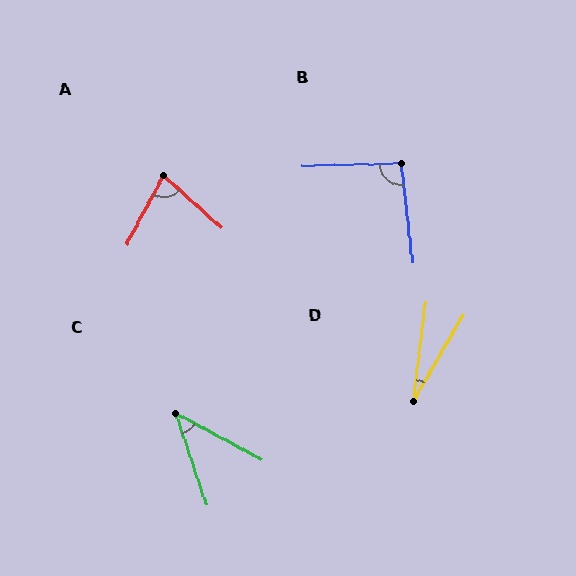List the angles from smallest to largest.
D (23°), C (43°), A (76°), B (95°).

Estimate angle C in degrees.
Approximately 43 degrees.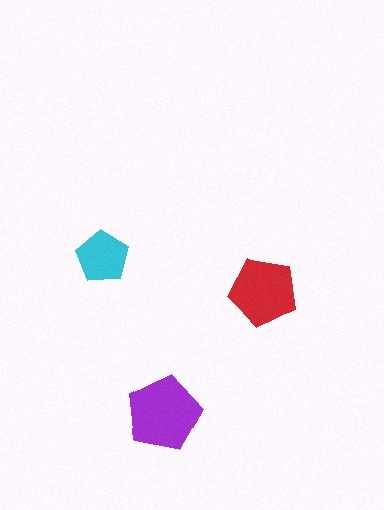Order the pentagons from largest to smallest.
the purple one, the red one, the cyan one.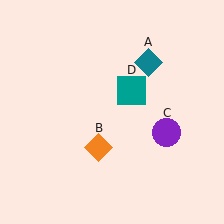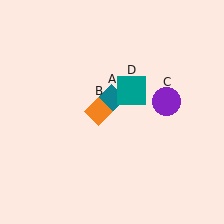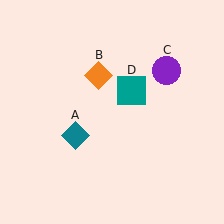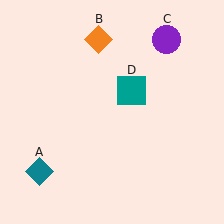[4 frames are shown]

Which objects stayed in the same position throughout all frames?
Teal square (object D) remained stationary.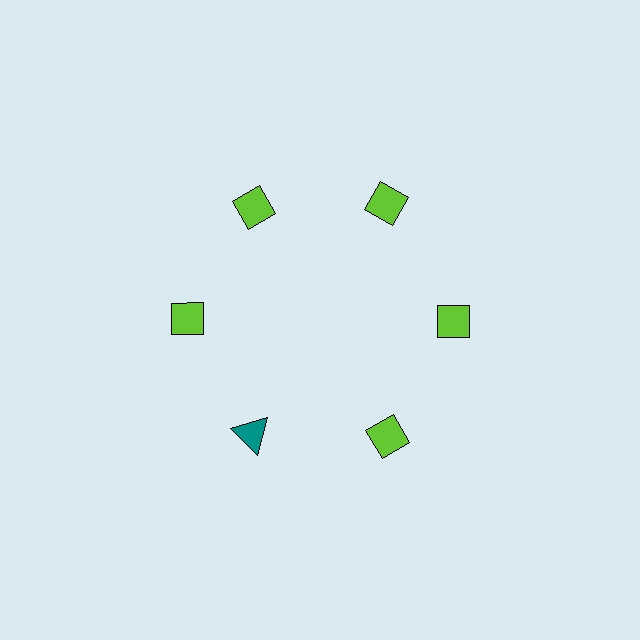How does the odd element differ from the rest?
It differs in both color (teal instead of lime) and shape (triangle instead of diamond).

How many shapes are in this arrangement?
There are 6 shapes arranged in a ring pattern.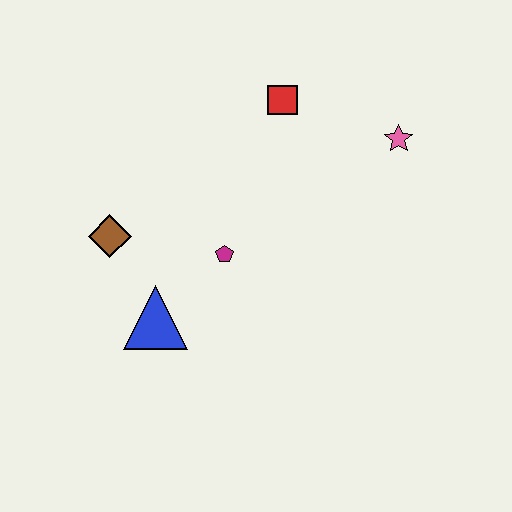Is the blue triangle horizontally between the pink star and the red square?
No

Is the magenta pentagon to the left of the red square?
Yes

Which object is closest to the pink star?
The red square is closest to the pink star.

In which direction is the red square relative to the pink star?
The red square is to the left of the pink star.